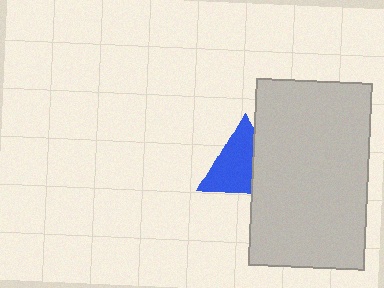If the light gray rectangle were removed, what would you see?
You would see the complete blue triangle.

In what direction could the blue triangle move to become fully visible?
The blue triangle could move left. That would shift it out from behind the light gray rectangle entirely.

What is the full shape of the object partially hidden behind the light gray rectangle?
The partially hidden object is a blue triangle.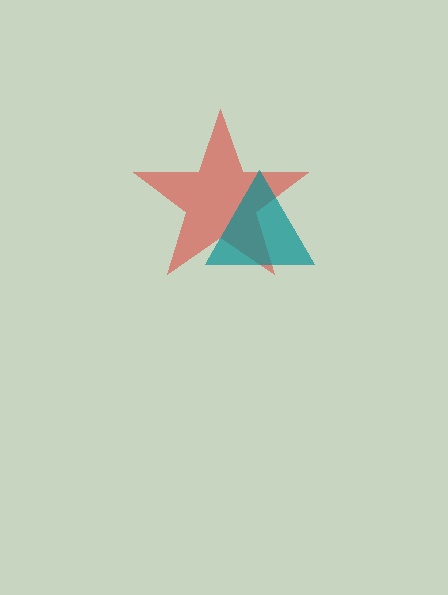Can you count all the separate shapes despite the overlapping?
Yes, there are 2 separate shapes.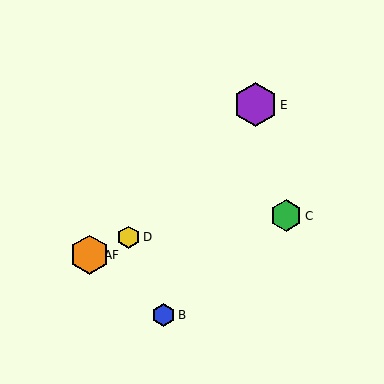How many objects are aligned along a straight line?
3 objects (A, D, F) are aligned along a straight line.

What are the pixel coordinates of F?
Object F is at (89, 255).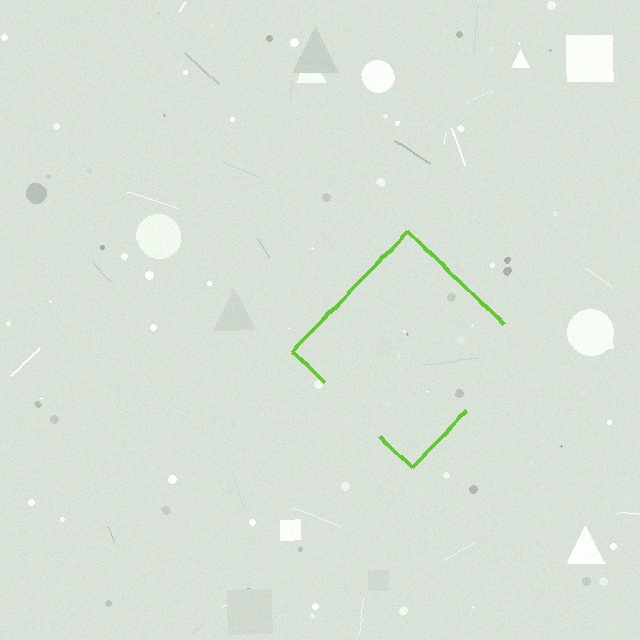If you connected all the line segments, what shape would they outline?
They would outline a diamond.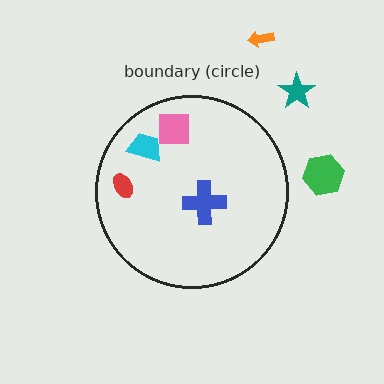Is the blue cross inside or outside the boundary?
Inside.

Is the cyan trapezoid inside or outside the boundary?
Inside.